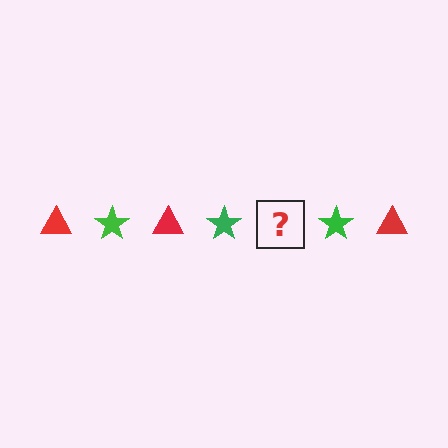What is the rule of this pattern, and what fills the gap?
The rule is that the pattern alternates between red triangle and green star. The gap should be filled with a red triangle.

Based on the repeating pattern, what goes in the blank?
The blank should be a red triangle.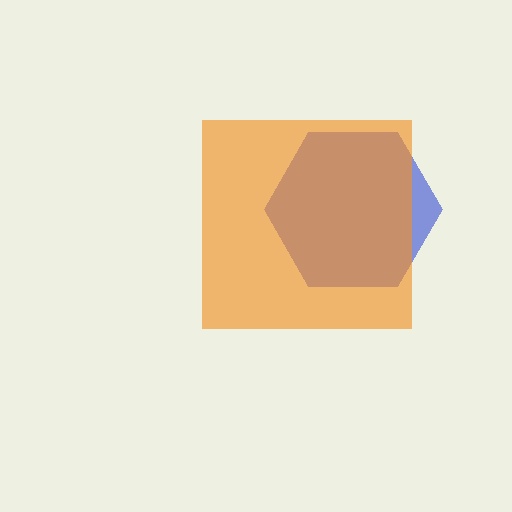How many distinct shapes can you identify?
There are 2 distinct shapes: a blue hexagon, an orange square.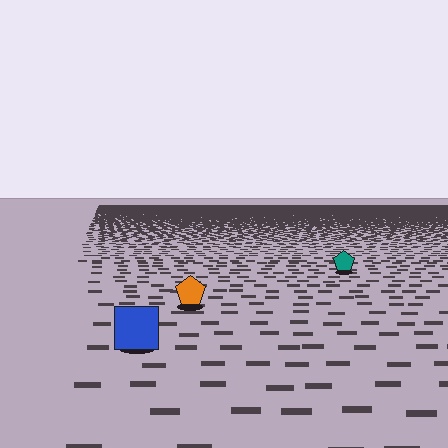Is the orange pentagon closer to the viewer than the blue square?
No. The blue square is closer — you can tell from the texture gradient: the ground texture is coarser near it.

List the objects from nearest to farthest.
From nearest to farthest: the blue square, the orange pentagon, the teal pentagon.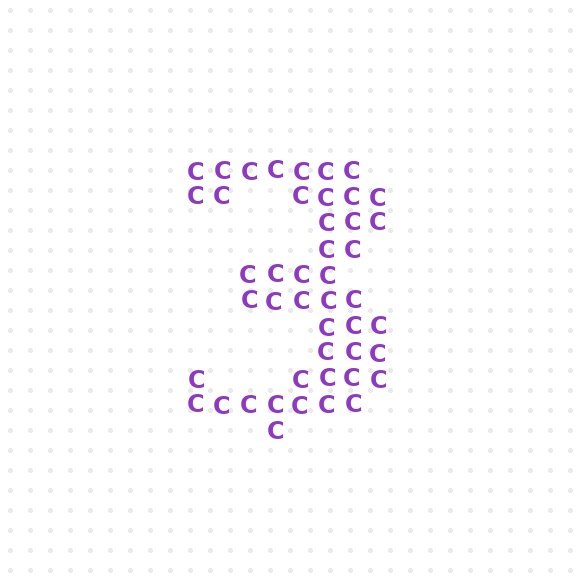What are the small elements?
The small elements are letter C's.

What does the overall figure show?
The overall figure shows the digit 3.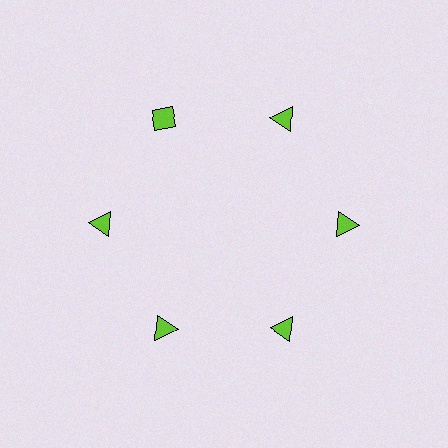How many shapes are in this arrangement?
There are 6 shapes arranged in a ring pattern.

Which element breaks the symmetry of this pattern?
The lime diamond at roughly the 11 o'clock position breaks the symmetry. All other shapes are lime triangles.